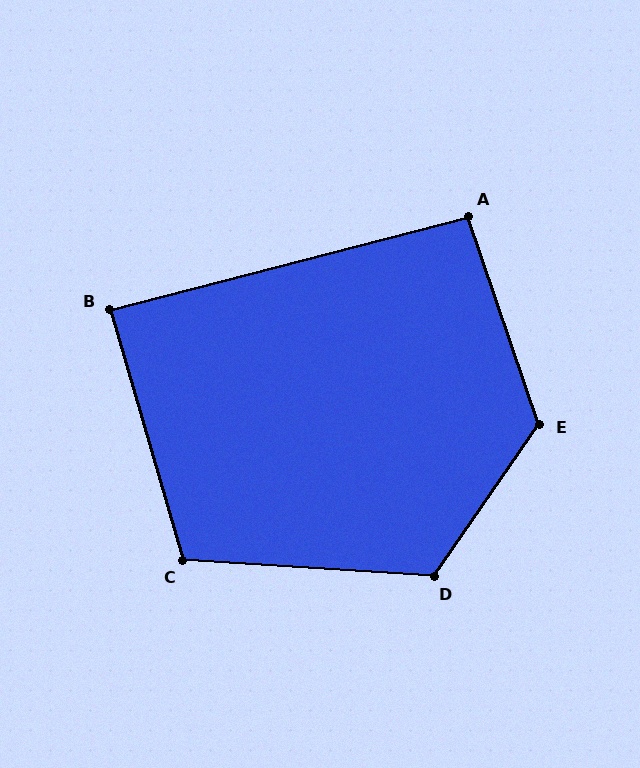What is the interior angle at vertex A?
Approximately 95 degrees (approximately right).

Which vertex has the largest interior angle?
E, at approximately 126 degrees.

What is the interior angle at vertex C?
Approximately 110 degrees (obtuse).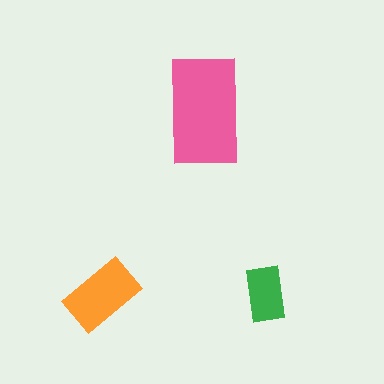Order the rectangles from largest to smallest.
the pink one, the orange one, the green one.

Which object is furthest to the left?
The orange rectangle is leftmost.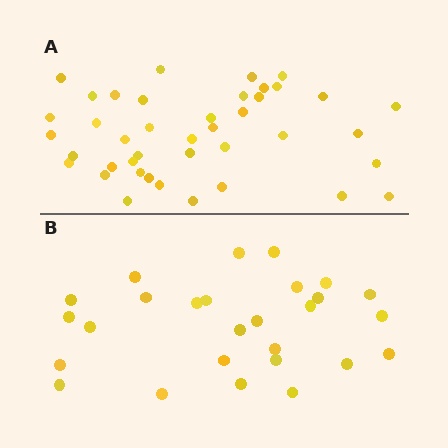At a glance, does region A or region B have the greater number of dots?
Region A (the top region) has more dots.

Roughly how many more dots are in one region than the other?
Region A has approximately 15 more dots than region B.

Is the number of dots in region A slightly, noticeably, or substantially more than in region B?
Region A has substantially more. The ratio is roughly 1.5 to 1.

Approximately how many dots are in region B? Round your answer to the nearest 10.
About 30 dots. (The exact count is 27, which rounds to 30.)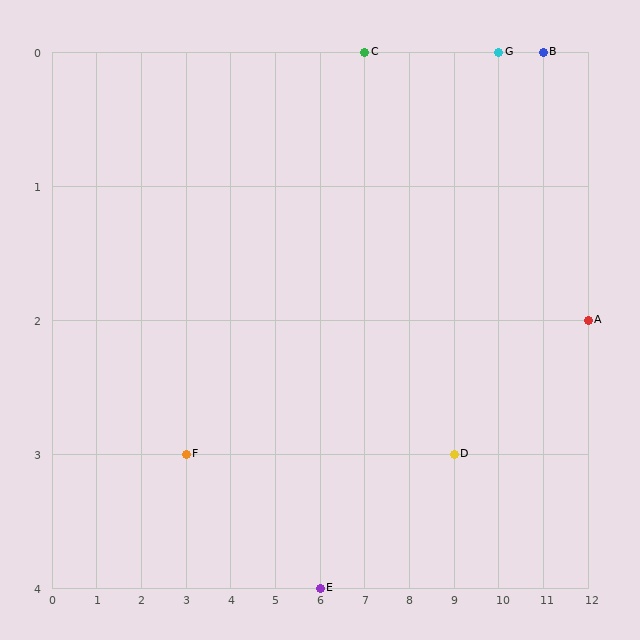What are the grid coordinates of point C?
Point C is at grid coordinates (7, 0).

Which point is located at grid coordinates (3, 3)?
Point F is at (3, 3).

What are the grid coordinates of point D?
Point D is at grid coordinates (9, 3).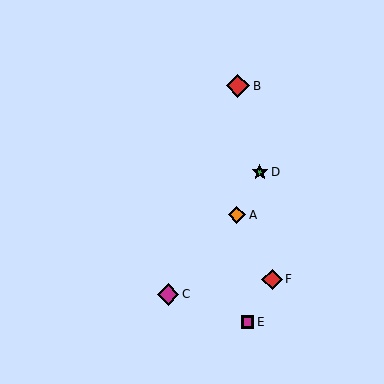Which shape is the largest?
The red diamond (labeled B) is the largest.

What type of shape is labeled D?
Shape D is a green star.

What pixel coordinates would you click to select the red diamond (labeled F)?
Click at (272, 279) to select the red diamond F.